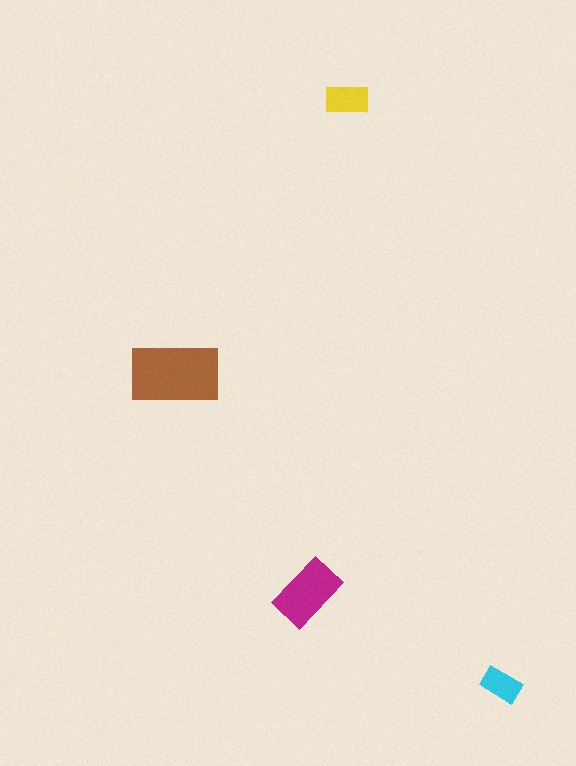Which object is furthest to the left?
The brown rectangle is leftmost.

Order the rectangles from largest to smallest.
the brown one, the magenta one, the yellow one, the cyan one.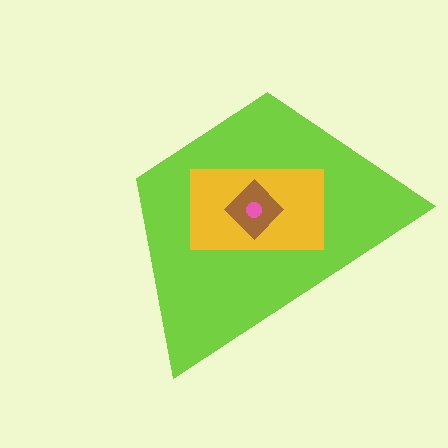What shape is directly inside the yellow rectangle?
The brown diamond.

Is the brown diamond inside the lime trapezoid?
Yes.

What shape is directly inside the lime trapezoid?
The yellow rectangle.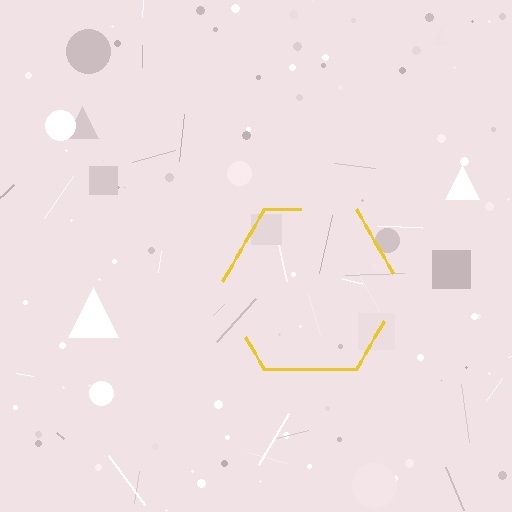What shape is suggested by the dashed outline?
The dashed outline suggests a hexagon.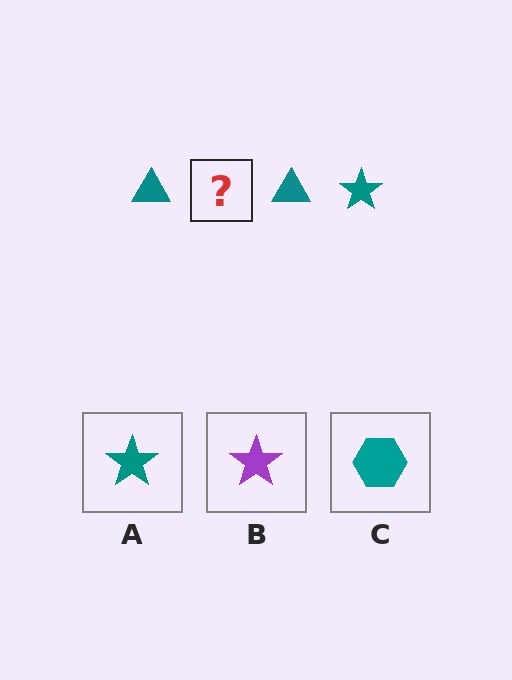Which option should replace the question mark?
Option A.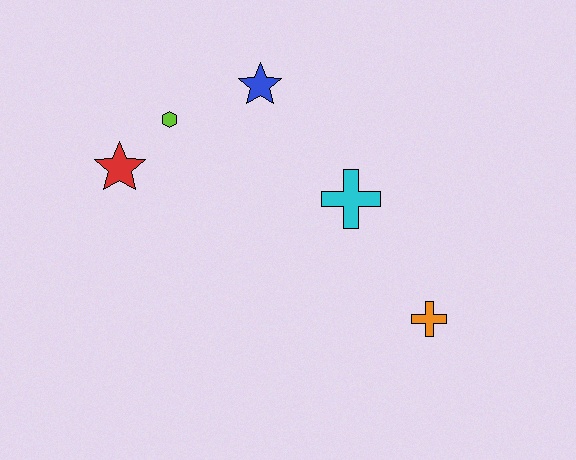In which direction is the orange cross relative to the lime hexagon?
The orange cross is to the right of the lime hexagon.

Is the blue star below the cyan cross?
No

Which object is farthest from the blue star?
The orange cross is farthest from the blue star.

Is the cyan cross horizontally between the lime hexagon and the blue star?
No